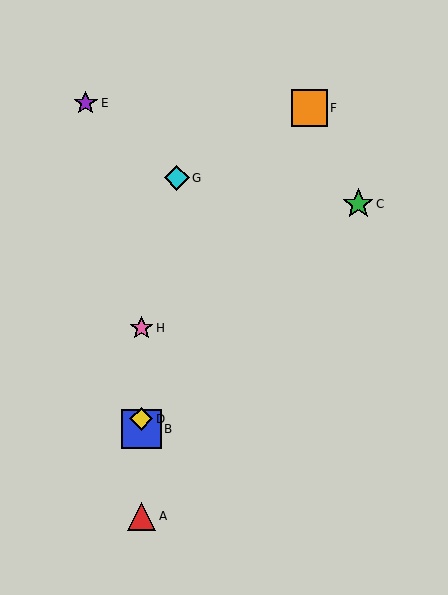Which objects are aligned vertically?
Objects A, B, D, H are aligned vertically.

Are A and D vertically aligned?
Yes, both are at x≈141.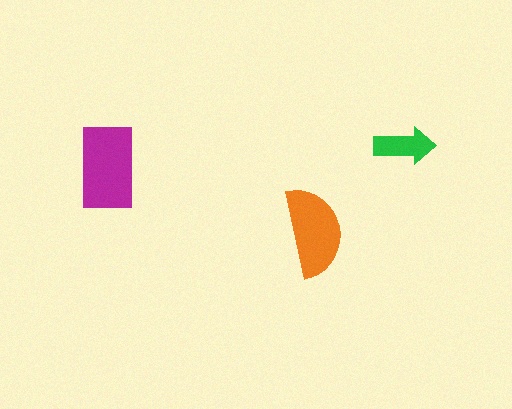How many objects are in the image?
There are 3 objects in the image.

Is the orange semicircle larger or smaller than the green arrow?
Larger.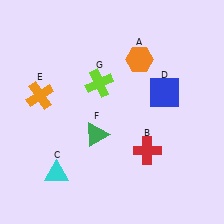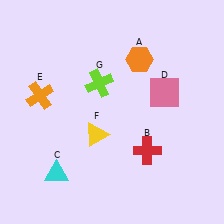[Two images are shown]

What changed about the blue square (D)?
In Image 1, D is blue. In Image 2, it changed to pink.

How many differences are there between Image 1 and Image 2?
There are 2 differences between the two images.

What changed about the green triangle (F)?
In Image 1, F is green. In Image 2, it changed to yellow.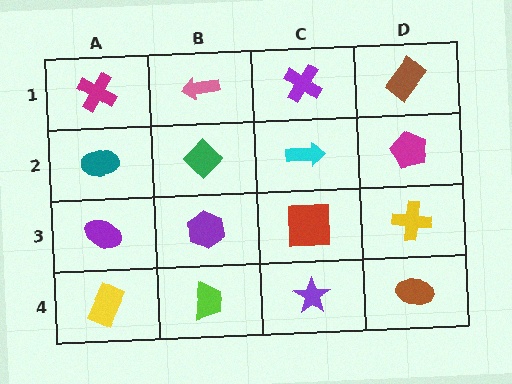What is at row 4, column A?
A yellow rectangle.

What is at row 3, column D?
A yellow cross.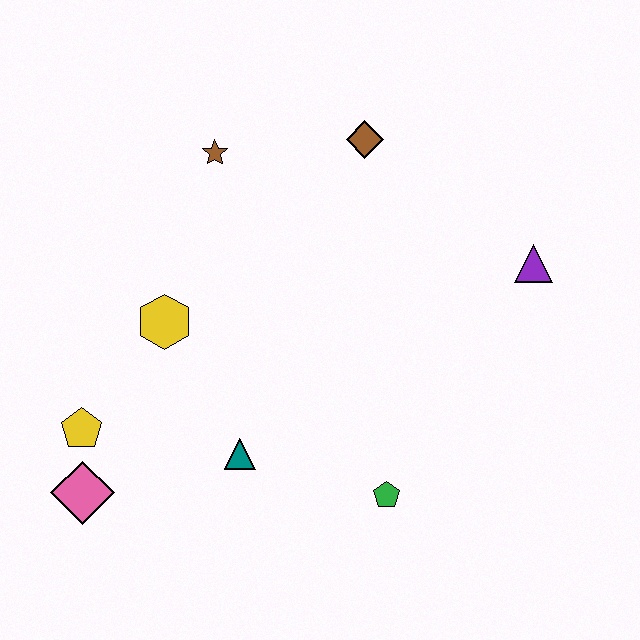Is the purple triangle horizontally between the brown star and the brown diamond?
No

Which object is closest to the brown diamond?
The brown star is closest to the brown diamond.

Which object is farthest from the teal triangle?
The purple triangle is farthest from the teal triangle.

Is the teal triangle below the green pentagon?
No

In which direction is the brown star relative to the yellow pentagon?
The brown star is above the yellow pentagon.